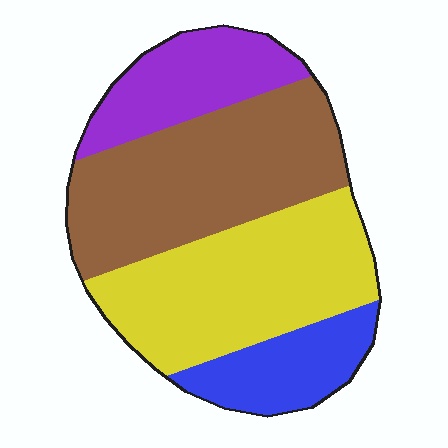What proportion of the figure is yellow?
Yellow covers around 35% of the figure.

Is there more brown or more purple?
Brown.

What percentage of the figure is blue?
Blue takes up about one eighth (1/8) of the figure.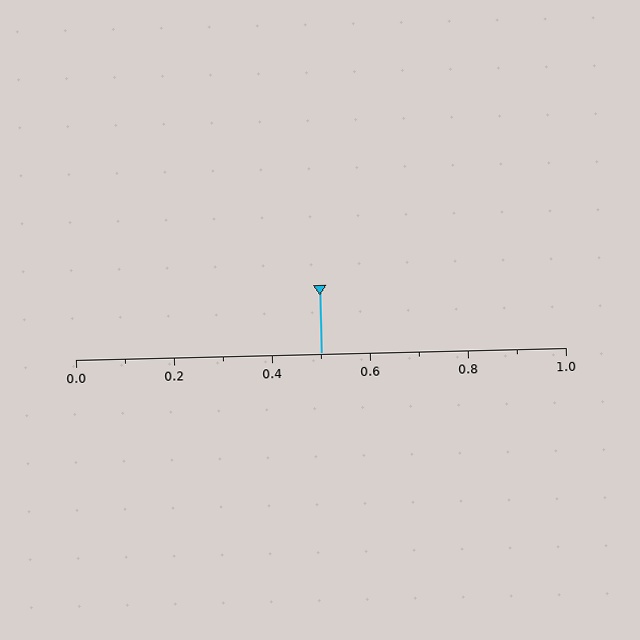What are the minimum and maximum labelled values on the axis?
The axis runs from 0.0 to 1.0.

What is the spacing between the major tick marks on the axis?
The major ticks are spaced 0.2 apart.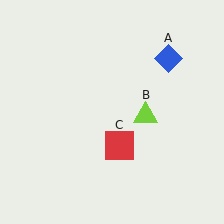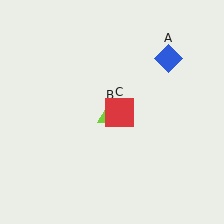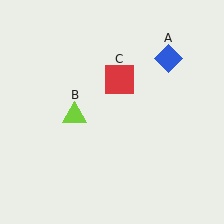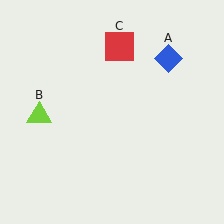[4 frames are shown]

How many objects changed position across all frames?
2 objects changed position: lime triangle (object B), red square (object C).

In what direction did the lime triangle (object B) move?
The lime triangle (object B) moved left.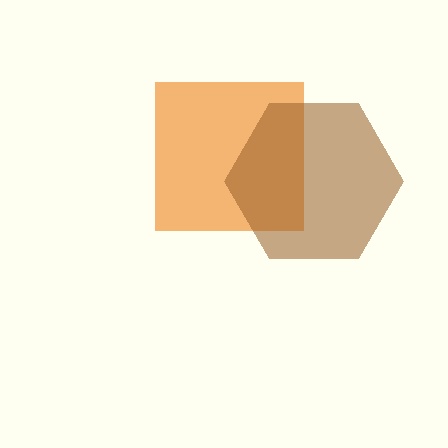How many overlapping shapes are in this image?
There are 2 overlapping shapes in the image.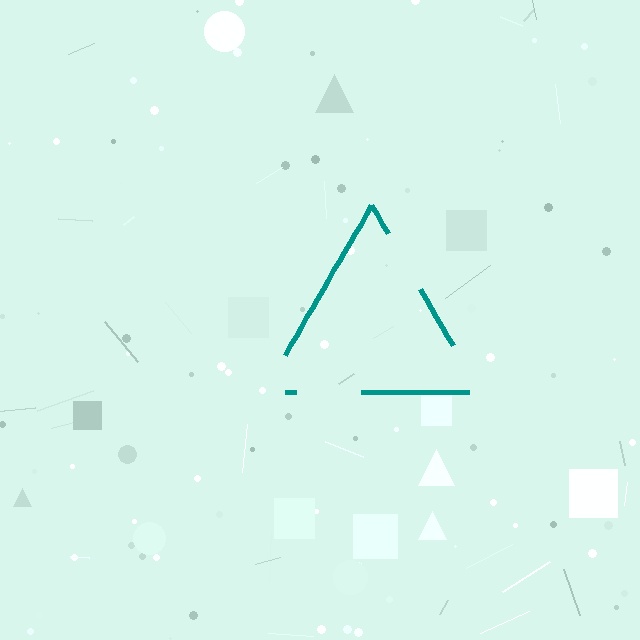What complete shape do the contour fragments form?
The contour fragments form a triangle.